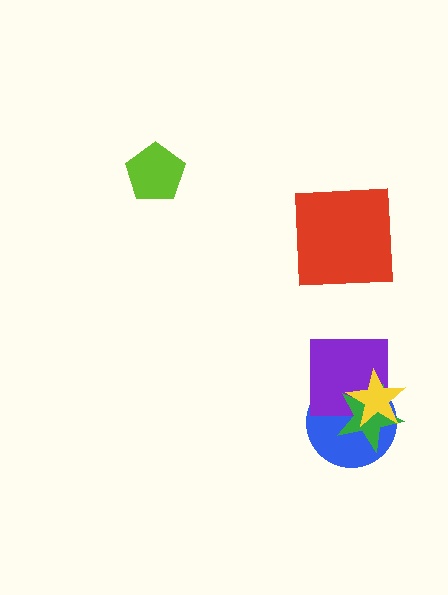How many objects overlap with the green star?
3 objects overlap with the green star.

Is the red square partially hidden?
No, no other shape covers it.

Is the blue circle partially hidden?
Yes, it is partially covered by another shape.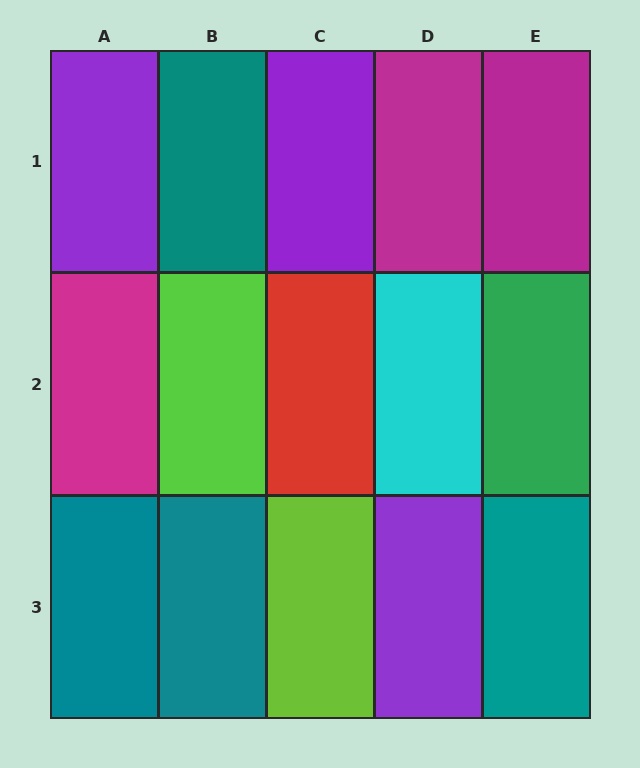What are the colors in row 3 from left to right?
Teal, teal, lime, purple, teal.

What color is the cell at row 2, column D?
Cyan.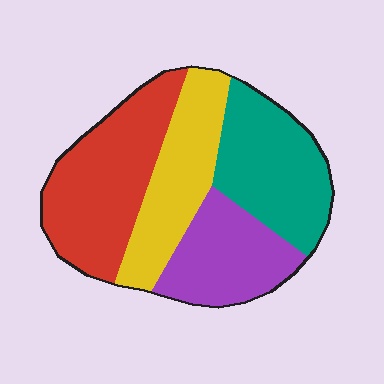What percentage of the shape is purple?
Purple takes up about one fifth (1/5) of the shape.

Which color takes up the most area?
Red, at roughly 30%.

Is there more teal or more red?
Red.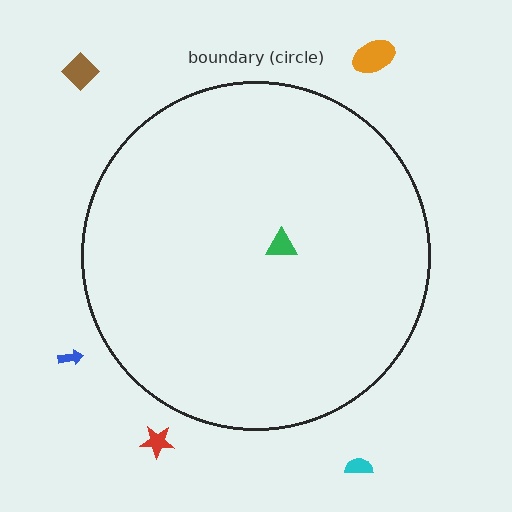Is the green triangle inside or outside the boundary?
Inside.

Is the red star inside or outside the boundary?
Outside.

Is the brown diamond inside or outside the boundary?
Outside.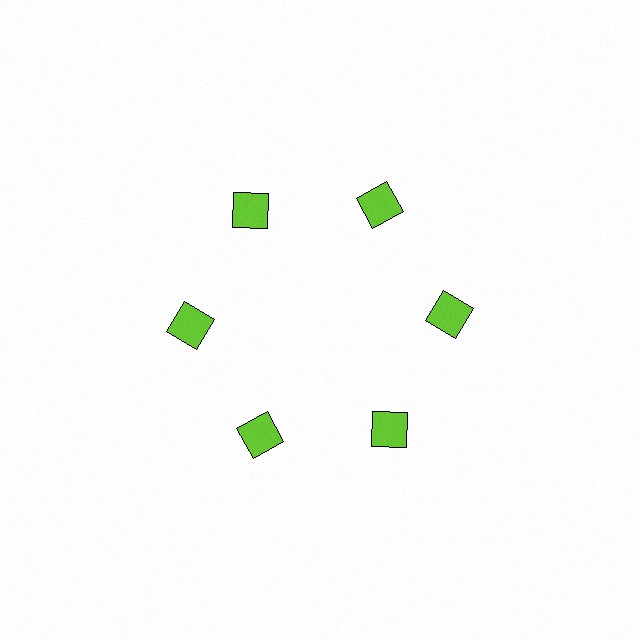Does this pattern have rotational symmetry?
Yes, this pattern has 6-fold rotational symmetry. It looks the same after rotating 60 degrees around the center.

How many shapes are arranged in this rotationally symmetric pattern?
There are 6 shapes, arranged in 6 groups of 1.